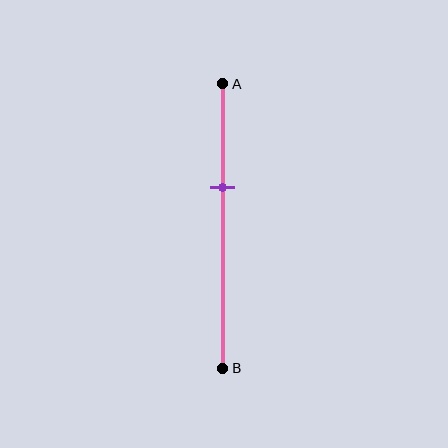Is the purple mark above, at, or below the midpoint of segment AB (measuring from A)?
The purple mark is above the midpoint of segment AB.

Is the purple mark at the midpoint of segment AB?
No, the mark is at about 35% from A, not at the 50% midpoint.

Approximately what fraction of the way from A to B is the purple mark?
The purple mark is approximately 35% of the way from A to B.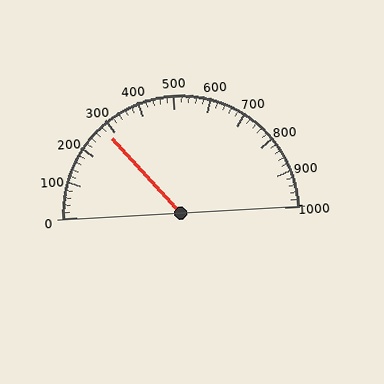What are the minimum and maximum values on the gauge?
The gauge ranges from 0 to 1000.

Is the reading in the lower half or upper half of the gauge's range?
The reading is in the lower half of the range (0 to 1000).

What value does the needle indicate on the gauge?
The needle indicates approximately 280.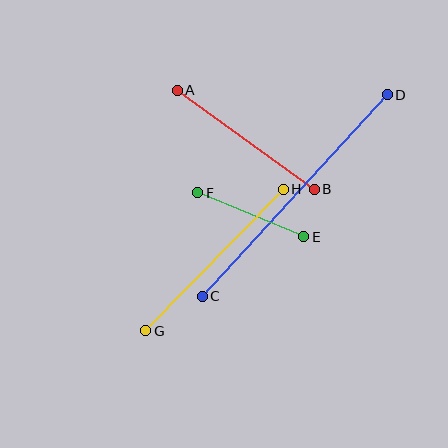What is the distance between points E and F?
The distance is approximately 115 pixels.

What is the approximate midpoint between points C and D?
The midpoint is at approximately (295, 196) pixels.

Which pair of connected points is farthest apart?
Points C and D are farthest apart.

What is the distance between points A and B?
The distance is approximately 169 pixels.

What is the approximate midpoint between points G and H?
The midpoint is at approximately (214, 260) pixels.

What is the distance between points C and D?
The distance is approximately 274 pixels.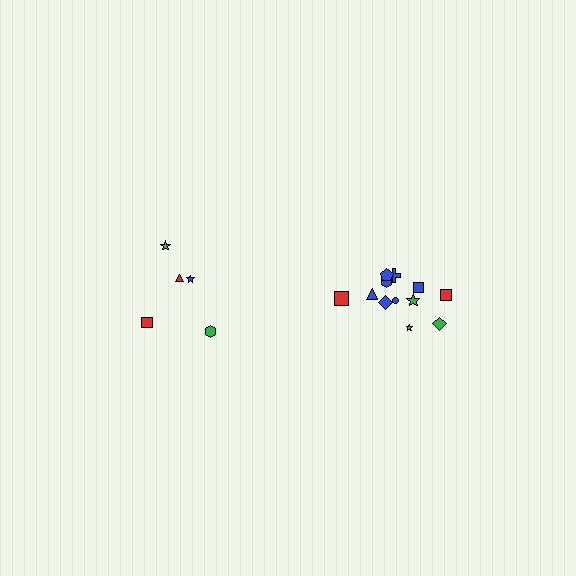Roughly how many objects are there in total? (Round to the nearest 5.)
Roughly 15 objects in total.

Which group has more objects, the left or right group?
The right group.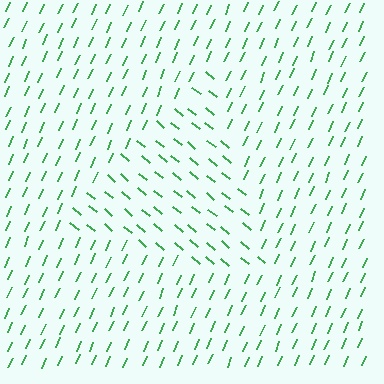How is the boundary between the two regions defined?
The boundary is defined purely by a change in line orientation (approximately 74 degrees difference). All lines are the same color and thickness.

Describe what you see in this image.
The image is filled with small green line segments. A triangle region in the image has lines oriented differently from the surrounding lines, creating a visible texture boundary.